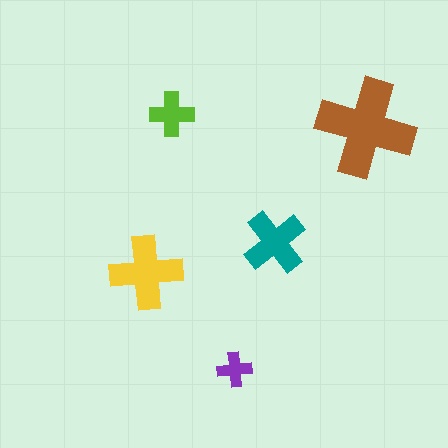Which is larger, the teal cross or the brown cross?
The brown one.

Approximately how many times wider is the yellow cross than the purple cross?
About 2 times wider.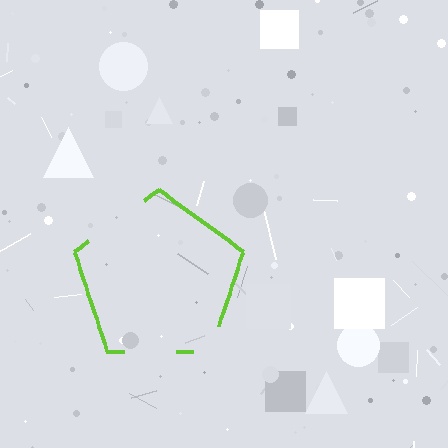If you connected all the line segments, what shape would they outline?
They would outline a pentagon.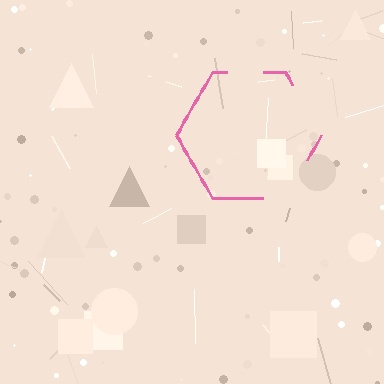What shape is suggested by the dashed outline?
The dashed outline suggests a hexagon.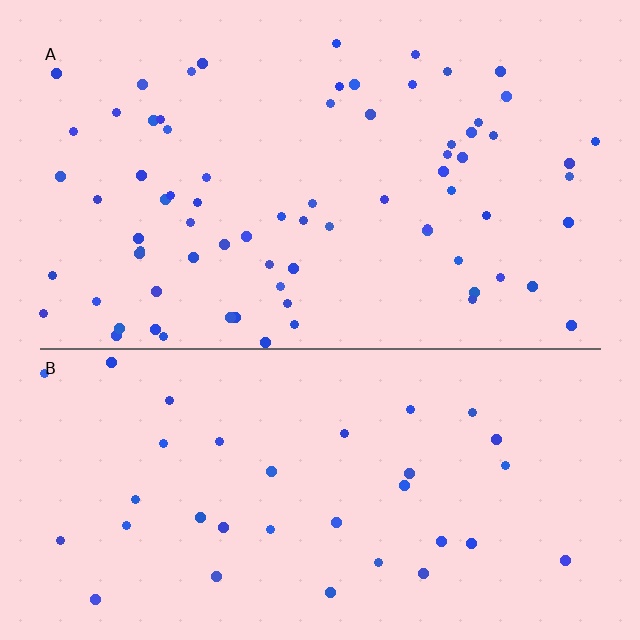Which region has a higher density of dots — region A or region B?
A (the top).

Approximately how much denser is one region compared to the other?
Approximately 2.2× — region A over region B.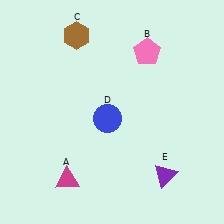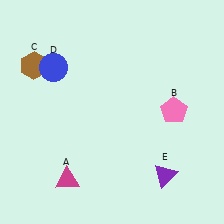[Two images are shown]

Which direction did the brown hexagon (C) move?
The brown hexagon (C) moved left.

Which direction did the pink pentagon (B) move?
The pink pentagon (B) moved down.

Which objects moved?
The objects that moved are: the pink pentagon (B), the brown hexagon (C), the blue circle (D).